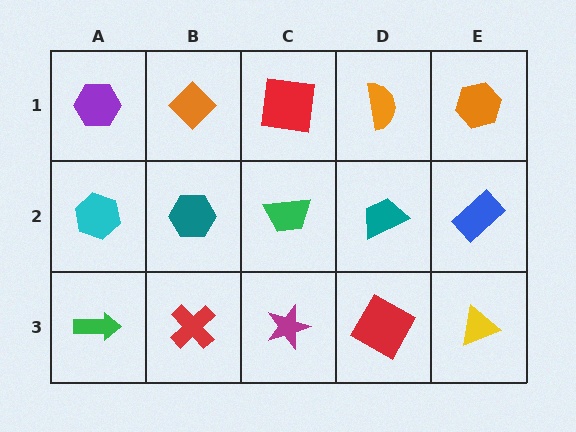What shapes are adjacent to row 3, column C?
A green trapezoid (row 2, column C), a red cross (row 3, column B), a red square (row 3, column D).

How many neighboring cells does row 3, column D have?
3.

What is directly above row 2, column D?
An orange semicircle.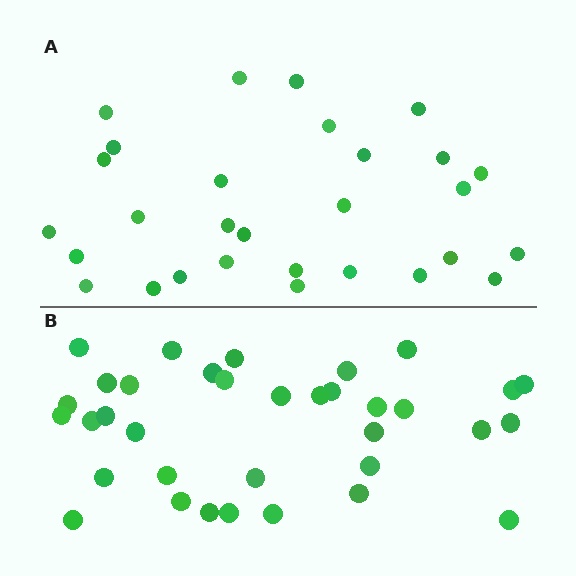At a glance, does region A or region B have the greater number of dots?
Region B (the bottom region) has more dots.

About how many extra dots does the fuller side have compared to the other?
Region B has about 6 more dots than region A.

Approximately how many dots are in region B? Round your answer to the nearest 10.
About 40 dots. (The exact count is 35, which rounds to 40.)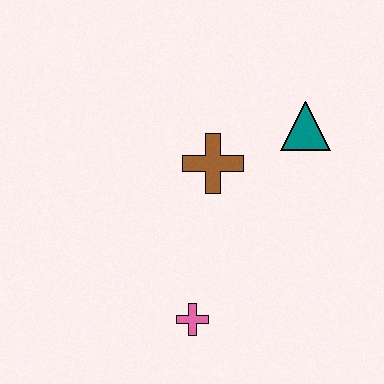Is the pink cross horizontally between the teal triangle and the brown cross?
No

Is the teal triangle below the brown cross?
No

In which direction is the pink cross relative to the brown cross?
The pink cross is below the brown cross.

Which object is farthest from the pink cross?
The teal triangle is farthest from the pink cross.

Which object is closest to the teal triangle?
The brown cross is closest to the teal triangle.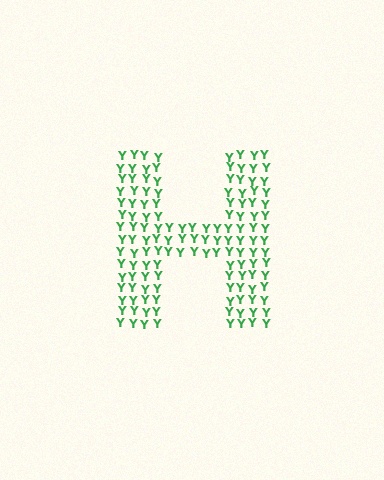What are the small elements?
The small elements are letter Y's.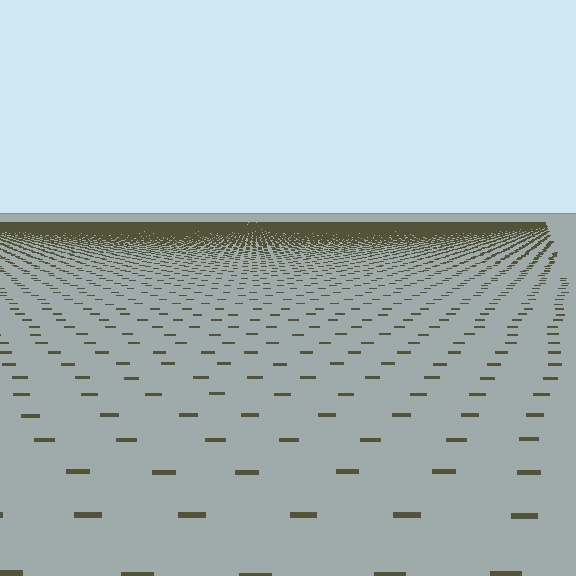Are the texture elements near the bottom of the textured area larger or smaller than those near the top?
Larger. Near the bottom, elements are closer to the viewer and appear at a bigger on-screen size.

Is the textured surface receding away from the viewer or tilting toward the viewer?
The surface is receding away from the viewer. Texture elements get smaller and denser toward the top.